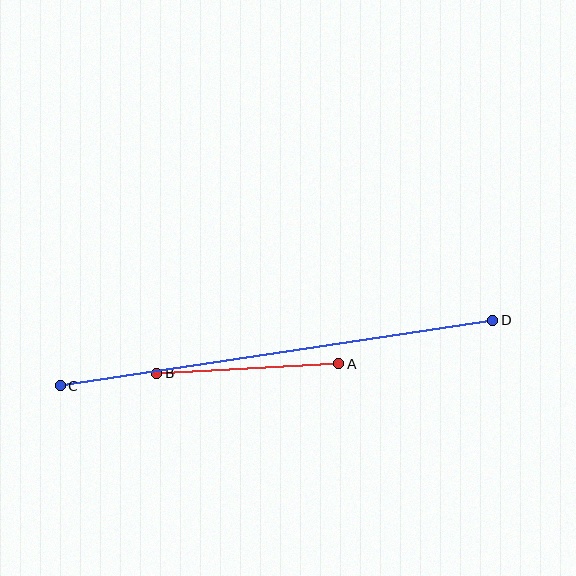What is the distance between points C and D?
The distance is approximately 437 pixels.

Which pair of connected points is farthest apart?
Points C and D are farthest apart.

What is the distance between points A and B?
The distance is approximately 183 pixels.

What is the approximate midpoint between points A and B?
The midpoint is at approximately (248, 369) pixels.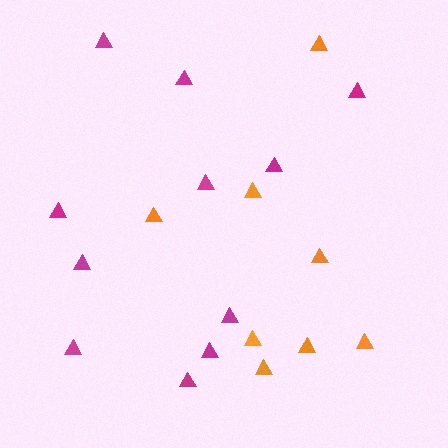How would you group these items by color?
There are 2 groups: one group of orange triangles (8) and one group of magenta triangles (11).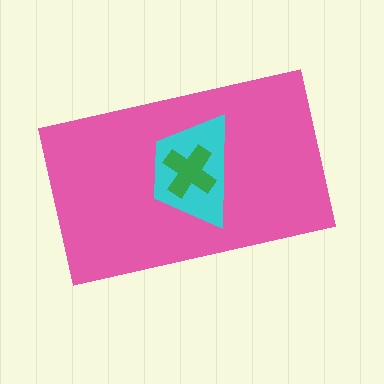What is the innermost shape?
The green cross.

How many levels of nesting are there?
3.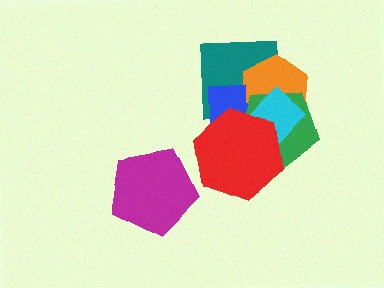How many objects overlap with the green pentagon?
5 objects overlap with the green pentagon.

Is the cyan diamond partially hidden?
Yes, it is partially covered by another shape.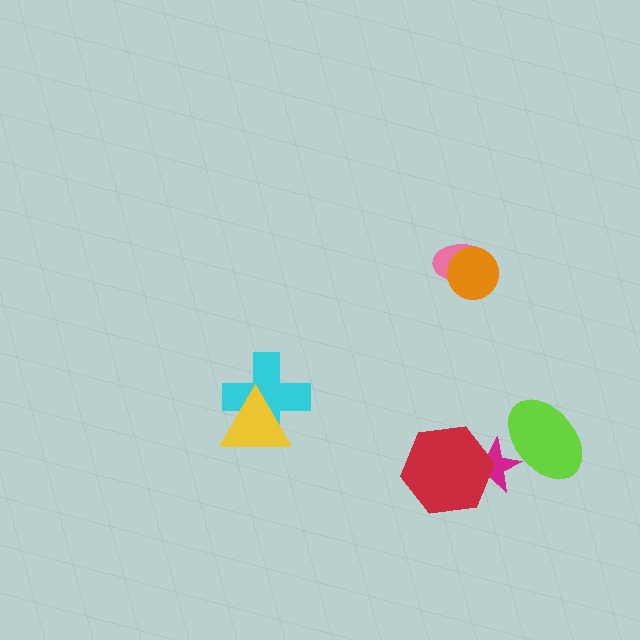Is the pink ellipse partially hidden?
Yes, it is partially covered by another shape.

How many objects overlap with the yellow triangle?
1 object overlaps with the yellow triangle.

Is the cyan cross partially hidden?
Yes, it is partially covered by another shape.